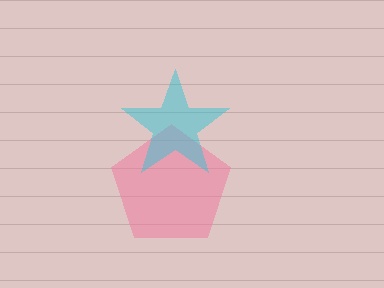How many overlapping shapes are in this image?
There are 2 overlapping shapes in the image.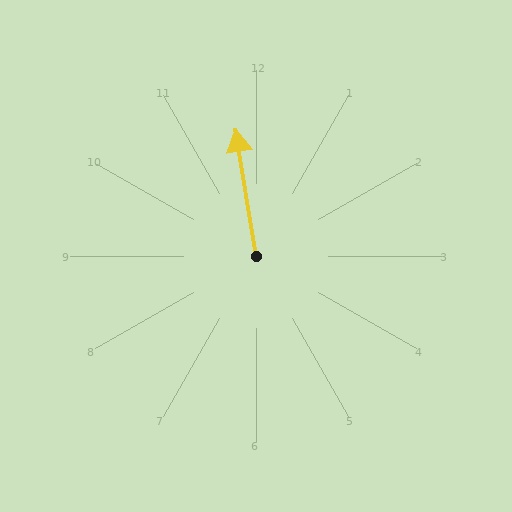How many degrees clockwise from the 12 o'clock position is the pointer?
Approximately 351 degrees.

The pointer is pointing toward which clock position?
Roughly 12 o'clock.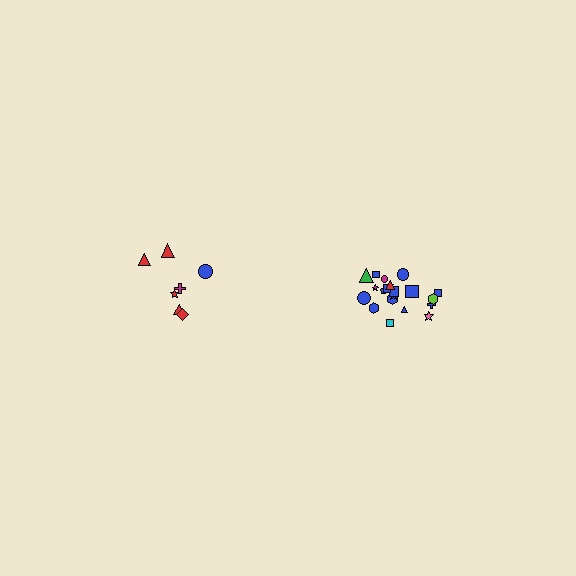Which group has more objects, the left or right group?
The right group.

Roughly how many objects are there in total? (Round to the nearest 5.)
Roughly 30 objects in total.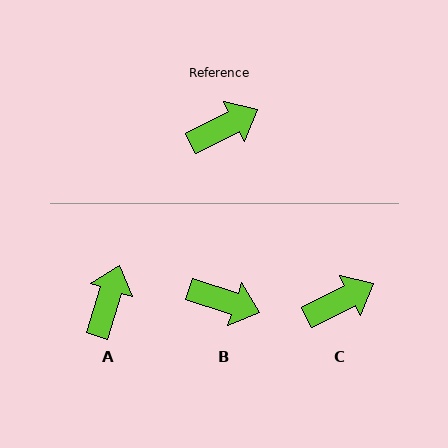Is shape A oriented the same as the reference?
No, it is off by about 46 degrees.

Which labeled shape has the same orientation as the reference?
C.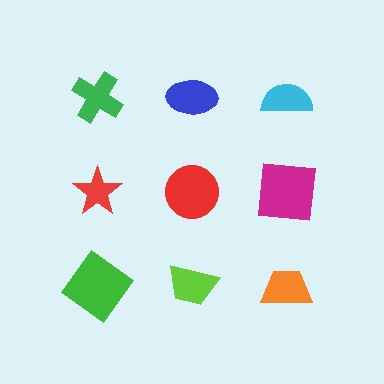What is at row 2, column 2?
A red circle.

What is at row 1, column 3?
A cyan semicircle.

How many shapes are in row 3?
3 shapes.